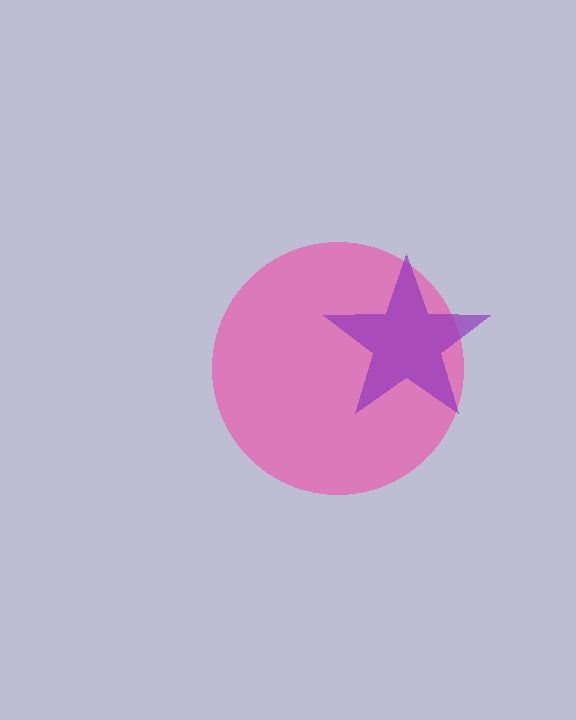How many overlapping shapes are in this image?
There are 2 overlapping shapes in the image.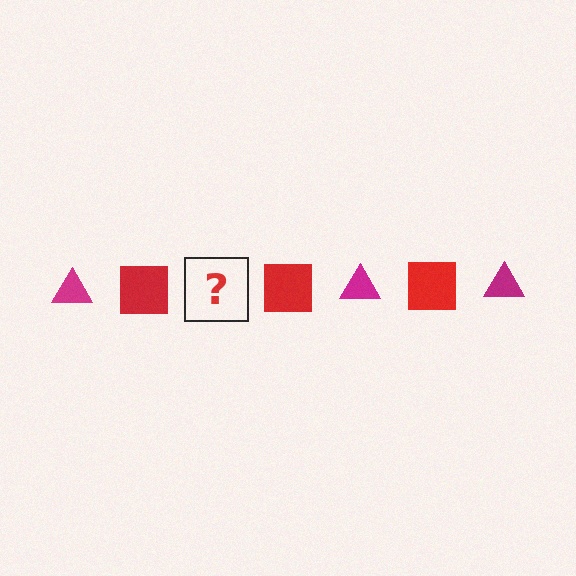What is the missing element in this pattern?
The missing element is a magenta triangle.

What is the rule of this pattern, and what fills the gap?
The rule is that the pattern alternates between magenta triangle and red square. The gap should be filled with a magenta triangle.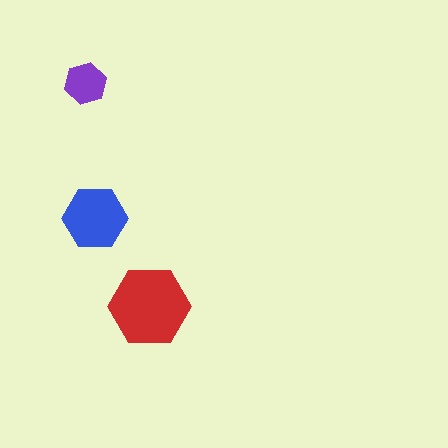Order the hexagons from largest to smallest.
the red one, the blue one, the purple one.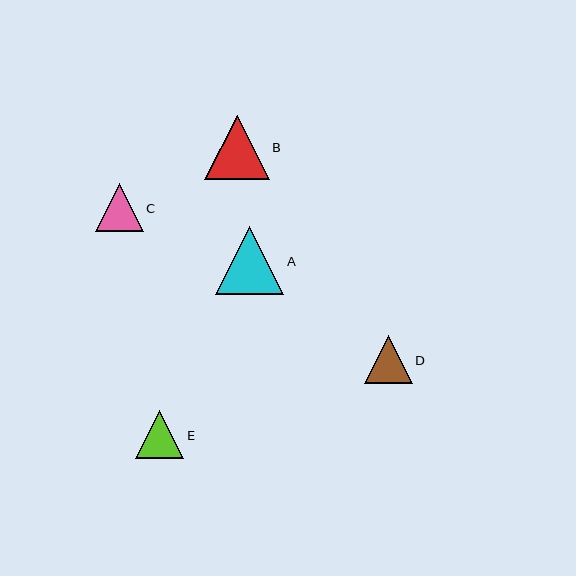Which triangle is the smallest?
Triangle C is the smallest with a size of approximately 47 pixels.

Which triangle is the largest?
Triangle A is the largest with a size of approximately 68 pixels.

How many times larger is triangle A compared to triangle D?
Triangle A is approximately 1.4 times the size of triangle D.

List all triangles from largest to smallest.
From largest to smallest: A, B, E, D, C.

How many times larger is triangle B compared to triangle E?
Triangle B is approximately 1.3 times the size of triangle E.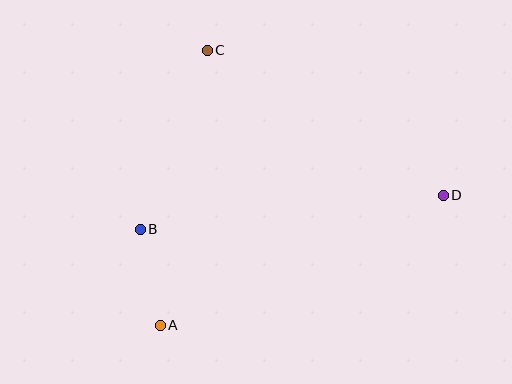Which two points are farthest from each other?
Points A and D are farthest from each other.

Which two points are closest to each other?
Points A and B are closest to each other.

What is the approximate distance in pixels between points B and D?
The distance between B and D is approximately 305 pixels.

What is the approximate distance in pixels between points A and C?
The distance between A and C is approximately 279 pixels.